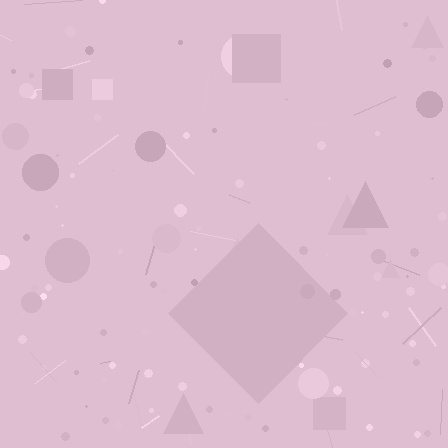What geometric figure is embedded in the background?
A diamond is embedded in the background.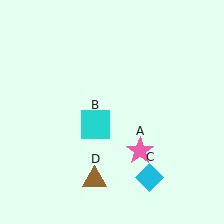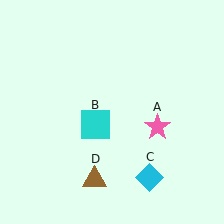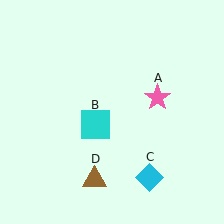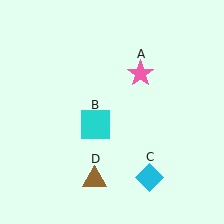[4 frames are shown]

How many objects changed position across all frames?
1 object changed position: pink star (object A).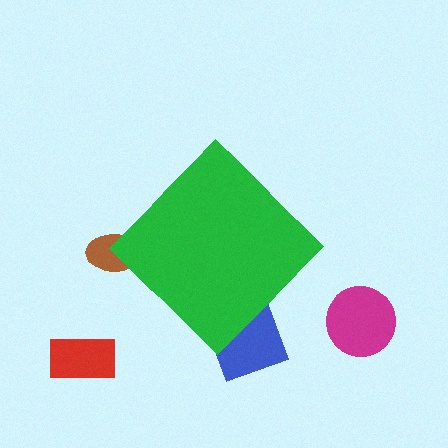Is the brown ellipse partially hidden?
Yes, the brown ellipse is partially hidden behind the green diamond.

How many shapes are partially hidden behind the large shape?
2 shapes are partially hidden.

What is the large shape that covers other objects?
A green diamond.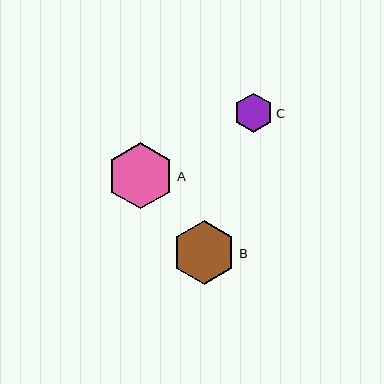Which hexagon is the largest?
Hexagon A is the largest with a size of approximately 66 pixels.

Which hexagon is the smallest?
Hexagon C is the smallest with a size of approximately 39 pixels.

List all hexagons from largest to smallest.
From largest to smallest: A, B, C.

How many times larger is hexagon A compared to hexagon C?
Hexagon A is approximately 1.7 times the size of hexagon C.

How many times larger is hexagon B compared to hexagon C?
Hexagon B is approximately 1.6 times the size of hexagon C.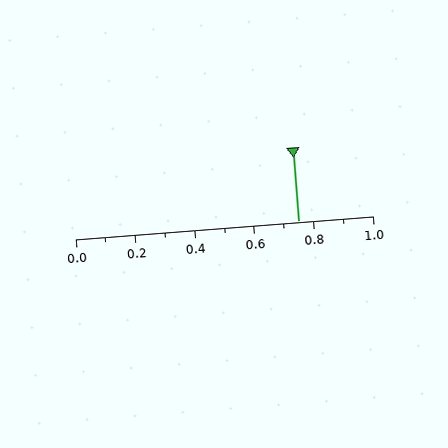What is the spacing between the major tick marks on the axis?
The major ticks are spaced 0.2 apart.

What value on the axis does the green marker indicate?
The marker indicates approximately 0.75.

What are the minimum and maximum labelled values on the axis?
The axis runs from 0.0 to 1.0.